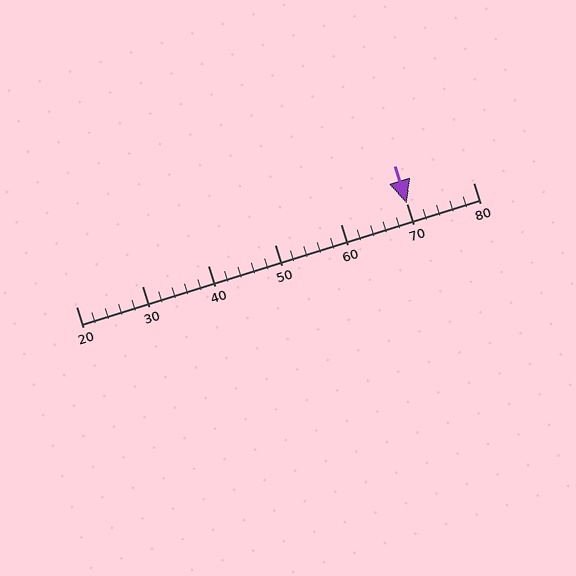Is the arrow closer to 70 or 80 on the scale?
The arrow is closer to 70.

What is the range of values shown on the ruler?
The ruler shows values from 20 to 80.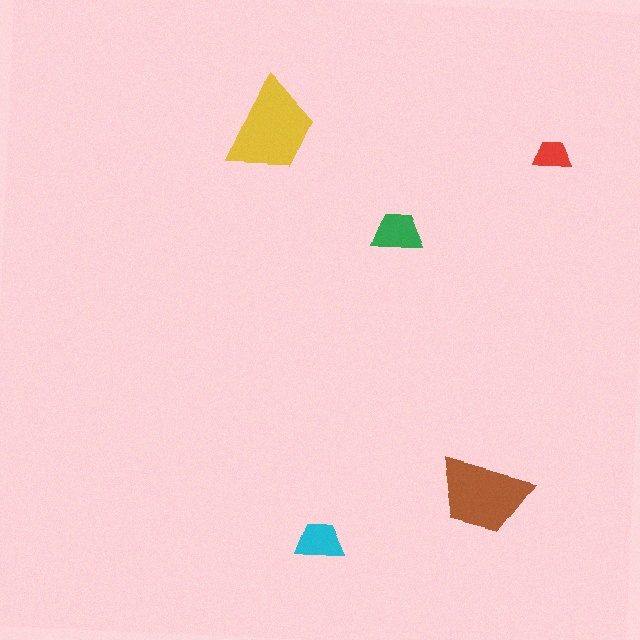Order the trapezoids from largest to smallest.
the yellow one, the brown one, the green one, the cyan one, the red one.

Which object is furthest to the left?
The yellow trapezoid is leftmost.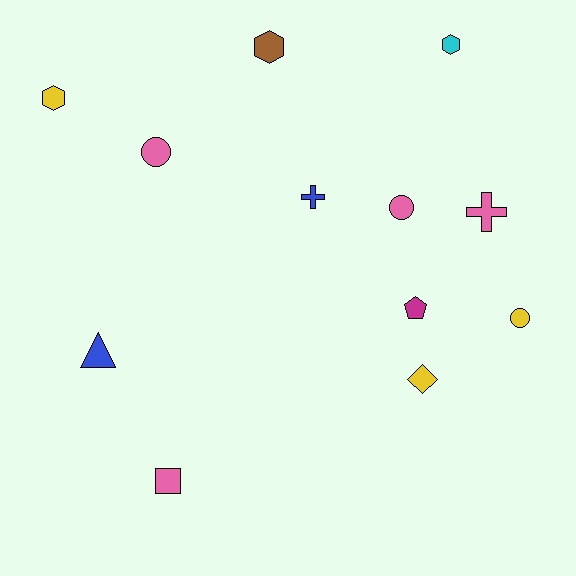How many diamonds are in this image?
There is 1 diamond.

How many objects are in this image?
There are 12 objects.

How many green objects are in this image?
There are no green objects.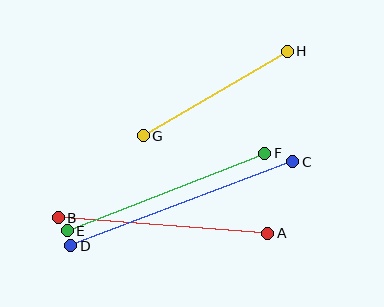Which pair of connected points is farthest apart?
Points C and D are farthest apart.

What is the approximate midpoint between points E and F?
The midpoint is at approximately (166, 192) pixels.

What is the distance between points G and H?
The distance is approximately 167 pixels.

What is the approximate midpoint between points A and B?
The midpoint is at approximately (163, 226) pixels.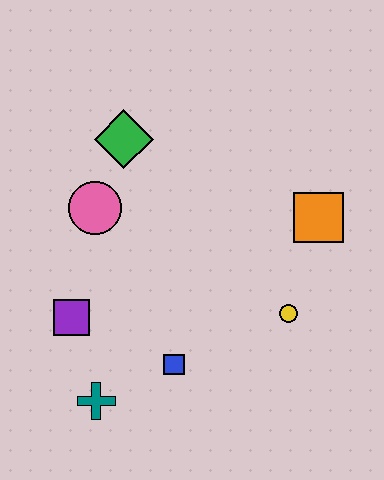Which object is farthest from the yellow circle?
The green diamond is farthest from the yellow circle.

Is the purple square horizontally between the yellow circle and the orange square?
No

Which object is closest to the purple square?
The teal cross is closest to the purple square.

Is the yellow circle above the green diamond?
No